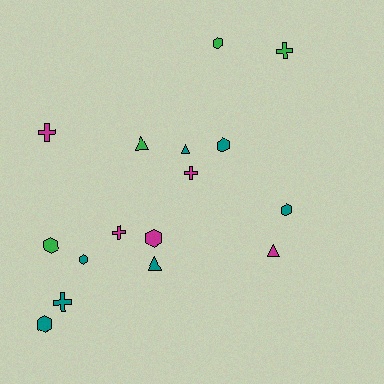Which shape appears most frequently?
Hexagon, with 7 objects.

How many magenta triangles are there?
There is 1 magenta triangle.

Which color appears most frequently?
Teal, with 7 objects.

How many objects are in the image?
There are 16 objects.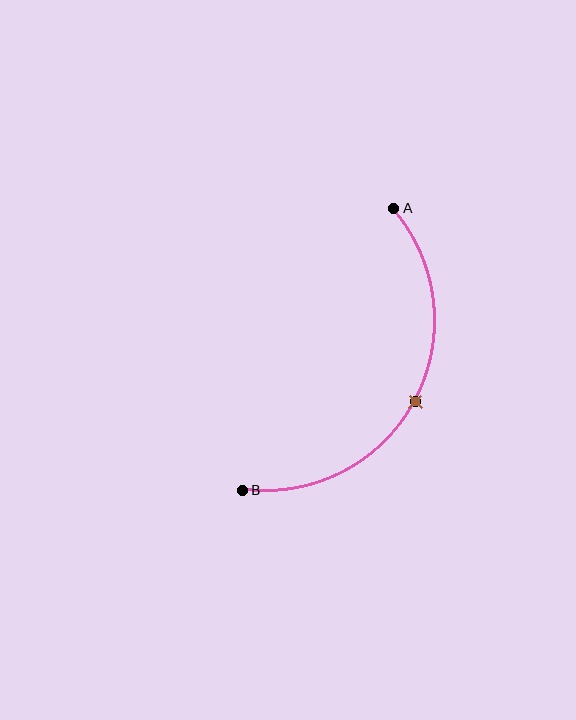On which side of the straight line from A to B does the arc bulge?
The arc bulges to the right of the straight line connecting A and B.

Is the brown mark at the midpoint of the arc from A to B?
Yes. The brown mark lies on the arc at equal arc-length from both A and B — it is the arc midpoint.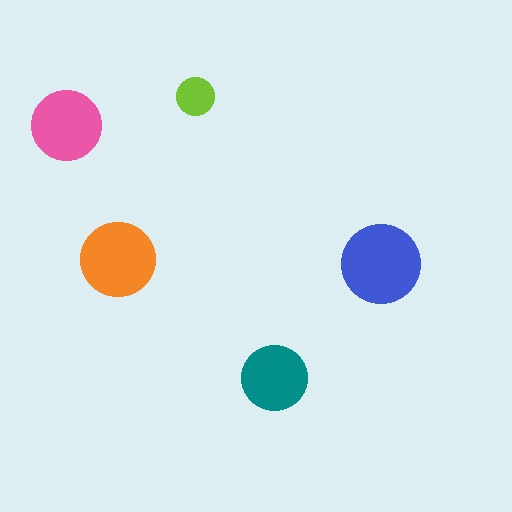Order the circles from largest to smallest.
the blue one, the orange one, the pink one, the teal one, the lime one.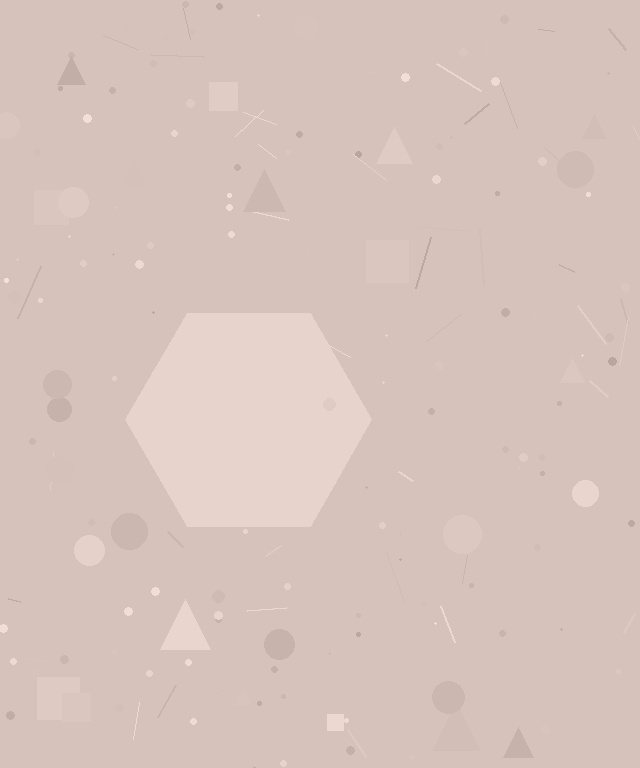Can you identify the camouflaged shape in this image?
The camouflaged shape is a hexagon.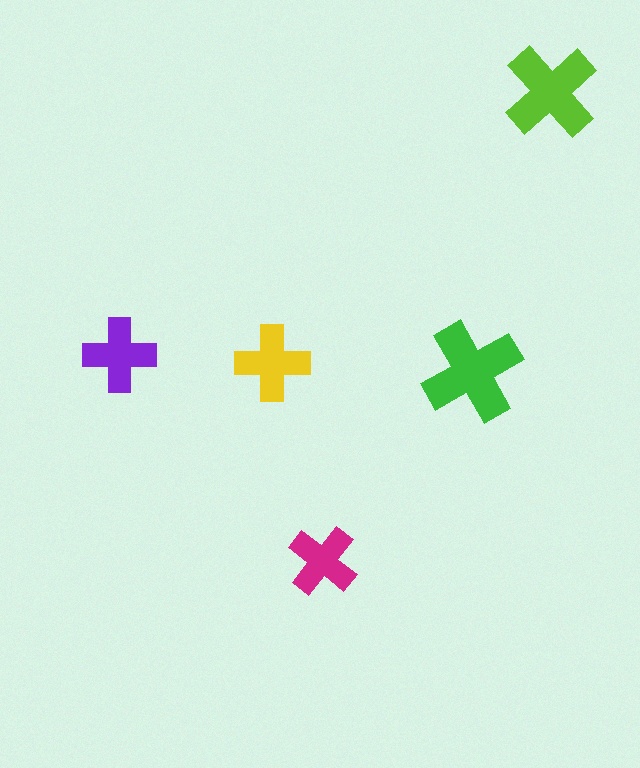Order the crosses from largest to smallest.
the green one, the lime one, the yellow one, the purple one, the magenta one.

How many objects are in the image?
There are 5 objects in the image.